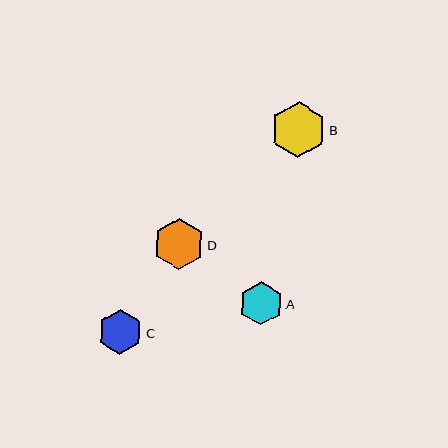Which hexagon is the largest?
Hexagon B is the largest with a size of approximately 55 pixels.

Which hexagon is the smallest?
Hexagon A is the smallest with a size of approximately 44 pixels.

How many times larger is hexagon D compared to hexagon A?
Hexagon D is approximately 1.2 times the size of hexagon A.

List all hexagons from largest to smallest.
From largest to smallest: B, D, C, A.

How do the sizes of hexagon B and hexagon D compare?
Hexagon B and hexagon D are approximately the same size.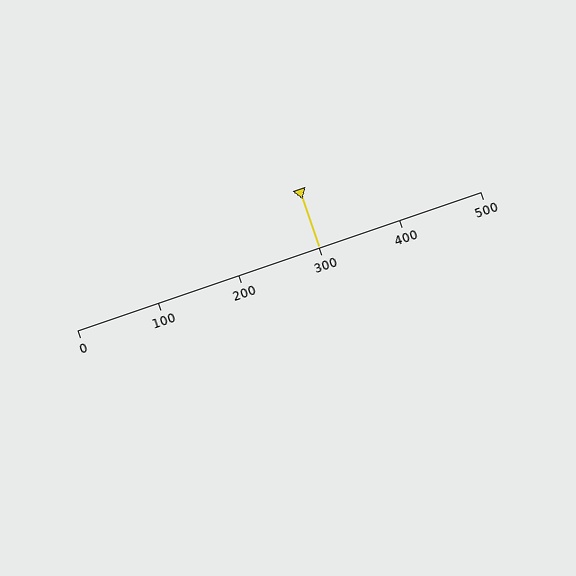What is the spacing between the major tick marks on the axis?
The major ticks are spaced 100 apart.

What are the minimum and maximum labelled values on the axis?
The axis runs from 0 to 500.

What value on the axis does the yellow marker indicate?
The marker indicates approximately 300.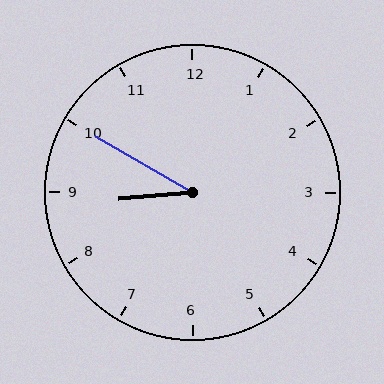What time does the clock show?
8:50.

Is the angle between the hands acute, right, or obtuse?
It is acute.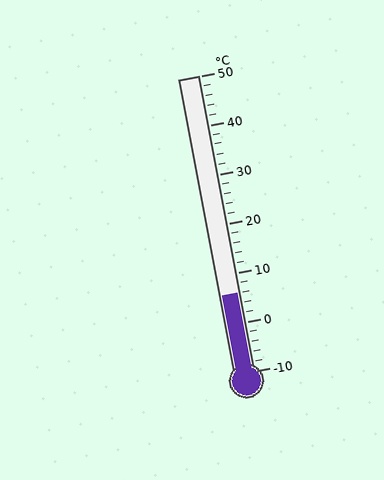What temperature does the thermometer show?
The thermometer shows approximately 6°C.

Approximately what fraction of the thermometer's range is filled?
The thermometer is filled to approximately 25% of its range.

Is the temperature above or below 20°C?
The temperature is below 20°C.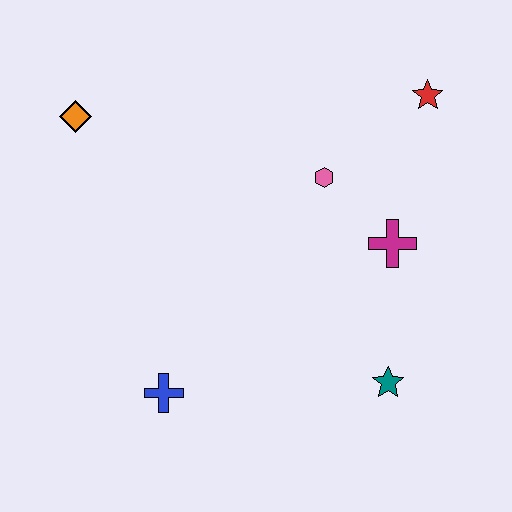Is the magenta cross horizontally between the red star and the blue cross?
Yes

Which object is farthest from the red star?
The blue cross is farthest from the red star.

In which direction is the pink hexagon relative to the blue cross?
The pink hexagon is above the blue cross.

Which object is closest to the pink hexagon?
The magenta cross is closest to the pink hexagon.